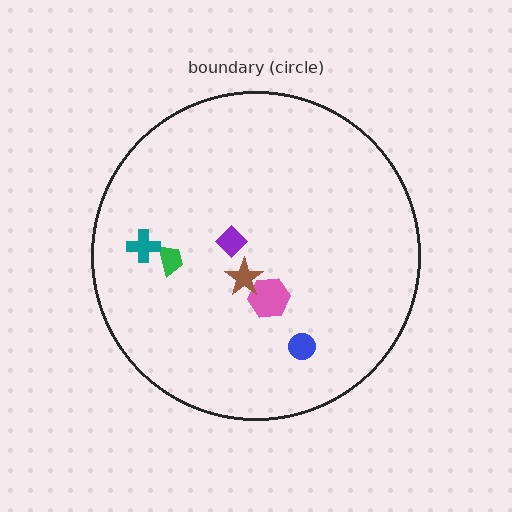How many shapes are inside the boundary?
6 inside, 0 outside.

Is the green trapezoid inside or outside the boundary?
Inside.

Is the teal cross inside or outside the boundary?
Inside.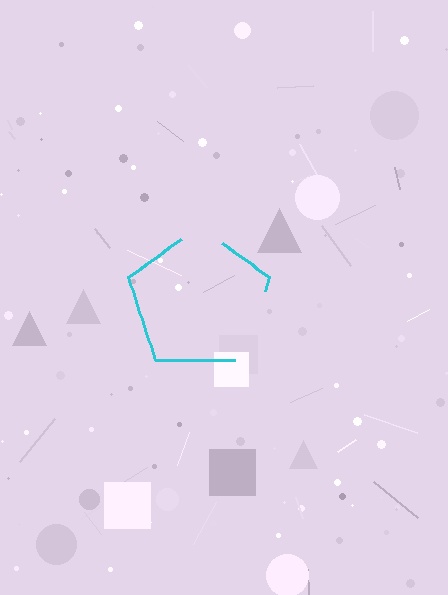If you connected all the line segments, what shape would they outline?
They would outline a pentagon.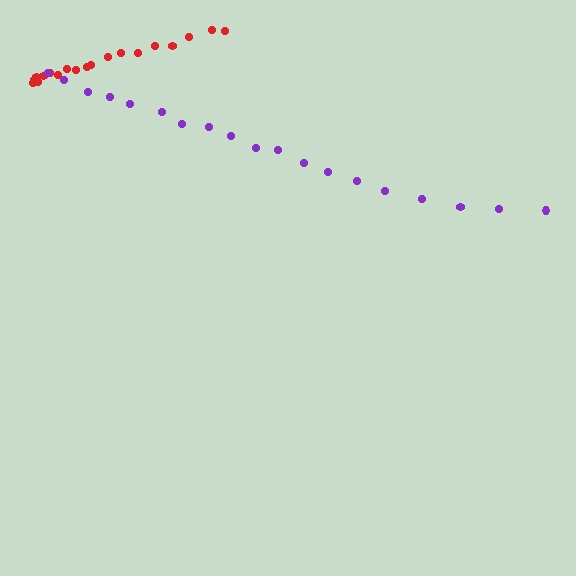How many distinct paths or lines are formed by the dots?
There are 2 distinct paths.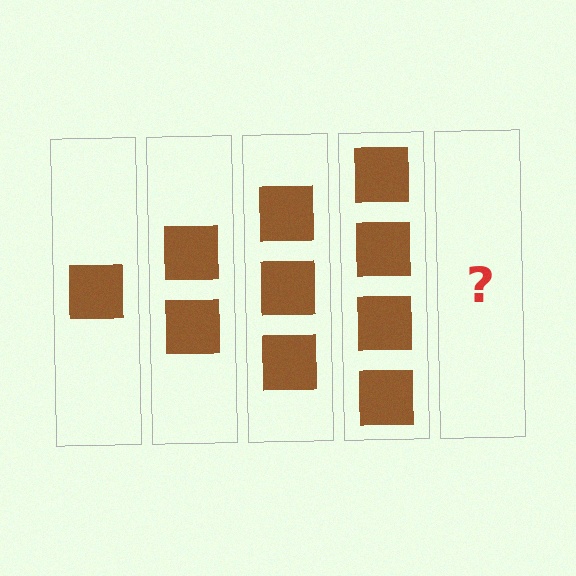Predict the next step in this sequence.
The next step is 5 squares.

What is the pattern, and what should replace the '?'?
The pattern is that each step adds one more square. The '?' should be 5 squares.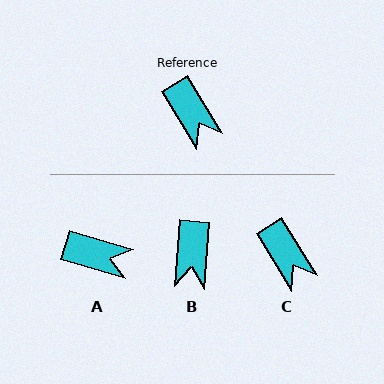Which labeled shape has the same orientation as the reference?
C.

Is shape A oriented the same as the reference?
No, it is off by about 42 degrees.